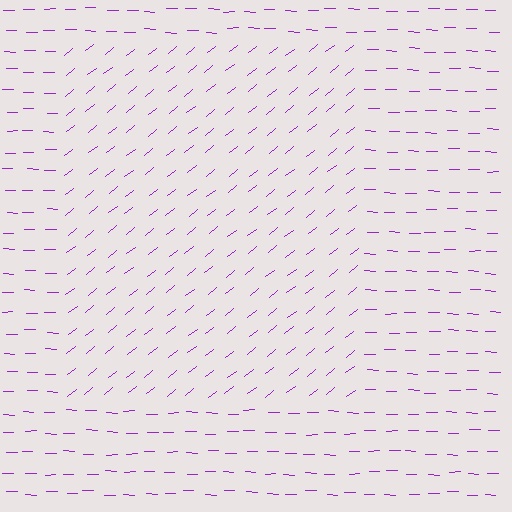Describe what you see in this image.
The image is filled with small purple line segments. A rectangle region in the image has lines oriented differently from the surrounding lines, creating a visible texture boundary.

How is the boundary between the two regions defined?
The boundary is defined purely by a change in line orientation (approximately 39 degrees difference). All lines are the same color and thickness.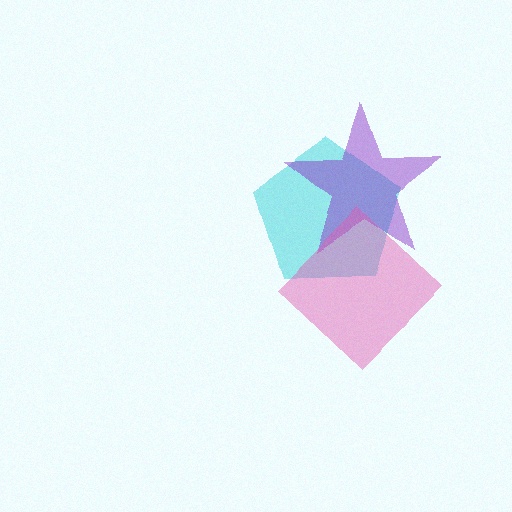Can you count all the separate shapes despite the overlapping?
Yes, there are 3 separate shapes.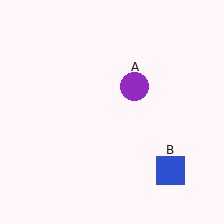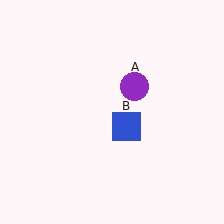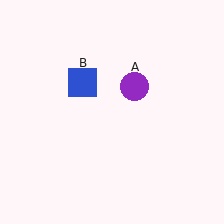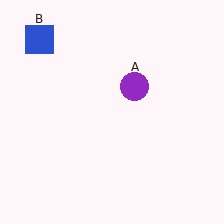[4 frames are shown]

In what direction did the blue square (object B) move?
The blue square (object B) moved up and to the left.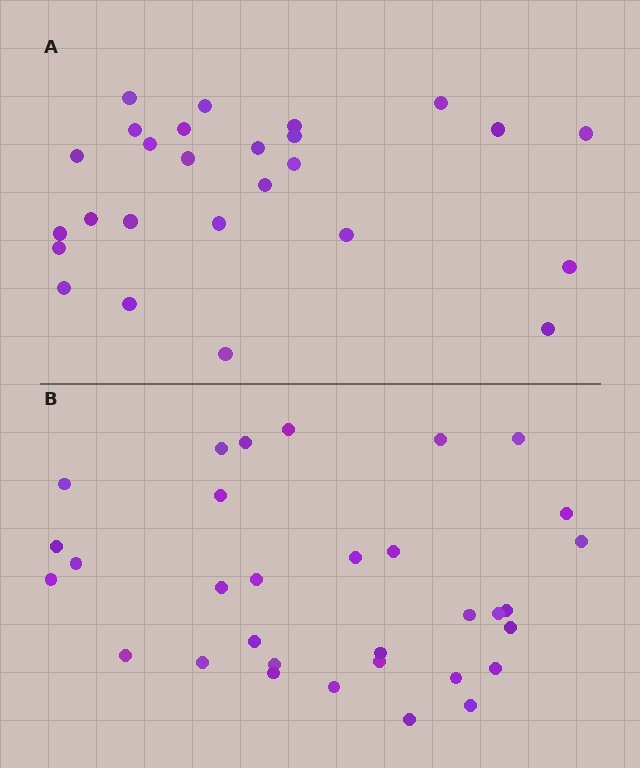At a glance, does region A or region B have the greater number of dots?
Region B (the bottom region) has more dots.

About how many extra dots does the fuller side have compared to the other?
Region B has about 6 more dots than region A.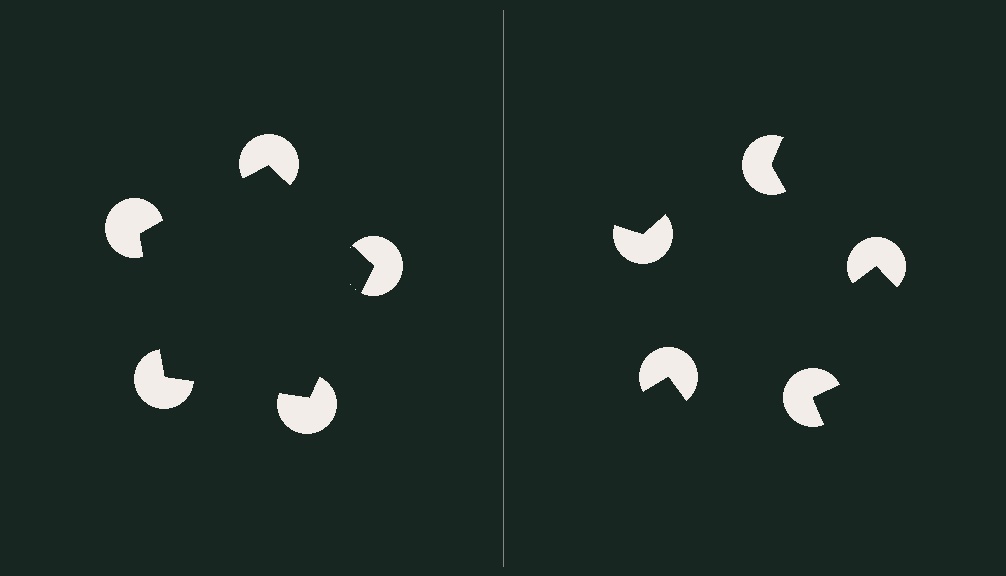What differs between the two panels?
The pac-man discs are positioned identically on both sides; only the wedge orientations differ. On the left they align to a pentagon; on the right they are misaligned.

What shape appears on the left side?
An illusory pentagon.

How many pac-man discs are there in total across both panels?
10 — 5 on each side.